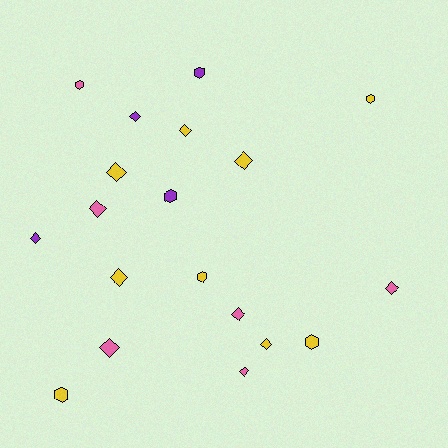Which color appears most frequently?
Yellow, with 9 objects.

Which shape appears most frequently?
Diamond, with 12 objects.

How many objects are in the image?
There are 19 objects.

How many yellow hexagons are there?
There are 4 yellow hexagons.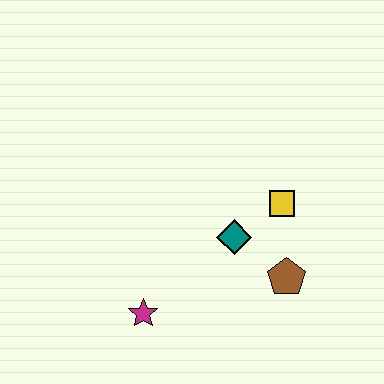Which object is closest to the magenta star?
The teal diamond is closest to the magenta star.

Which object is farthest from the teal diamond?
The magenta star is farthest from the teal diamond.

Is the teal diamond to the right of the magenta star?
Yes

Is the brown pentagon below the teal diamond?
Yes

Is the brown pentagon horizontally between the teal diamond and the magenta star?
No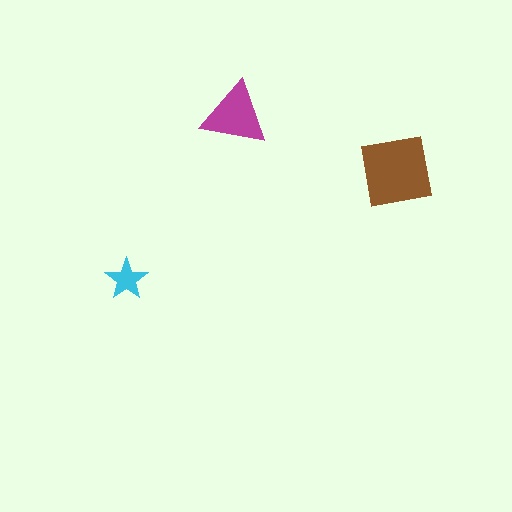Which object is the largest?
The brown square.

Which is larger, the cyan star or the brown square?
The brown square.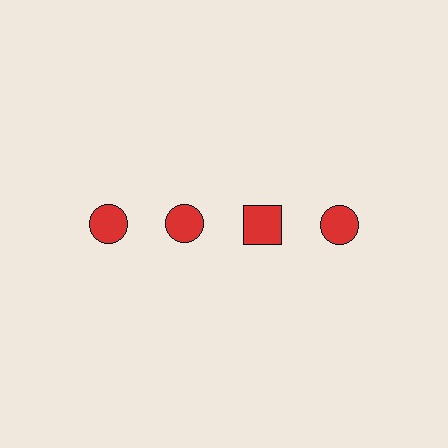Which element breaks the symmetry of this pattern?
The red square in the top row, center column breaks the symmetry. All other shapes are red circles.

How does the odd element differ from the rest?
It has a different shape: square instead of circle.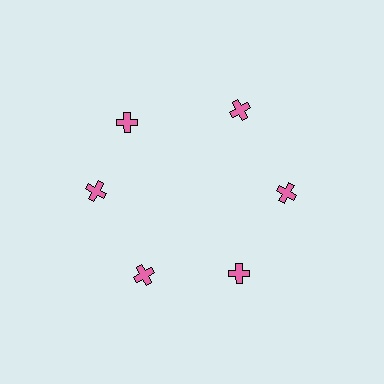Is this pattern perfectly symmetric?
No. The 6 pink crosses are arranged in a ring, but one element near the 11 o'clock position is rotated out of alignment along the ring, breaking the 6-fold rotational symmetry.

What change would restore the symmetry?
The symmetry would be restored by rotating it back into even spacing with its neighbors so that all 6 crosses sit at equal angles and equal distance from the center.